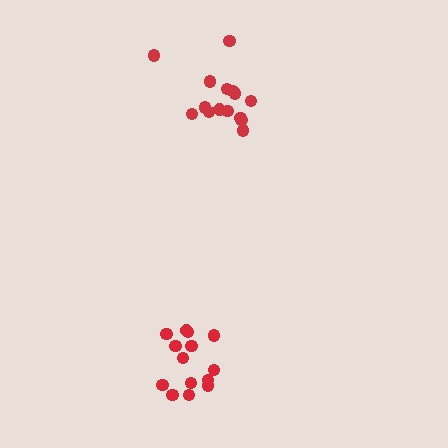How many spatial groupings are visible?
There are 2 spatial groupings.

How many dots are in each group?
Group 1: 15 dots, Group 2: 15 dots (30 total).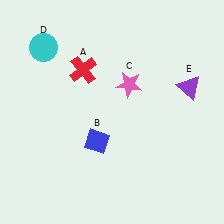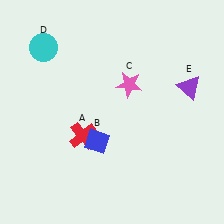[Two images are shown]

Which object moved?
The red cross (A) moved down.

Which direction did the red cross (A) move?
The red cross (A) moved down.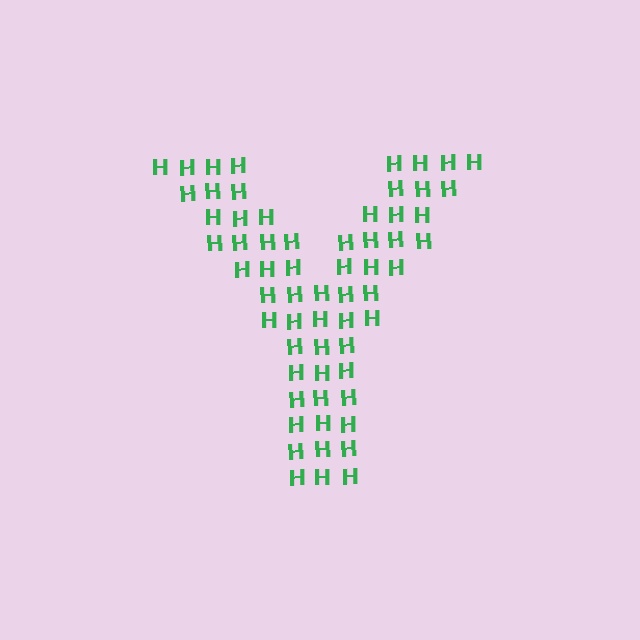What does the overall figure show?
The overall figure shows the letter Y.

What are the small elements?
The small elements are letter H's.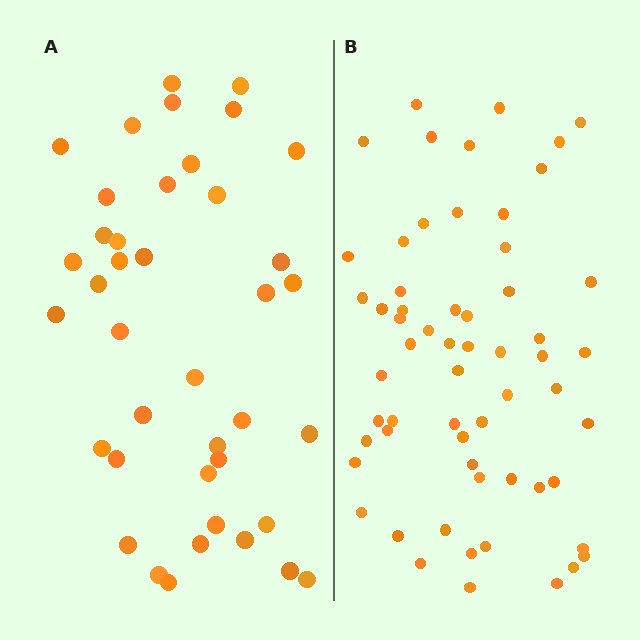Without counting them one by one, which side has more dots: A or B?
Region B (the right region) has more dots.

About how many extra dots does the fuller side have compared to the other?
Region B has approximately 20 more dots than region A.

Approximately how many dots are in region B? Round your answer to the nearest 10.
About 60 dots.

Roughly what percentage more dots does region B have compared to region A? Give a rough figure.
About 50% more.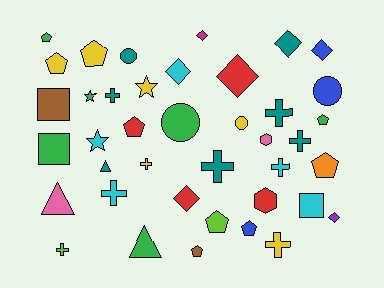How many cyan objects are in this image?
There are 5 cyan objects.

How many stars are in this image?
There are 3 stars.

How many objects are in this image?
There are 40 objects.